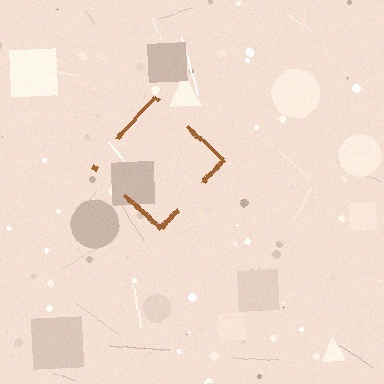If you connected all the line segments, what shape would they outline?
They would outline a diamond.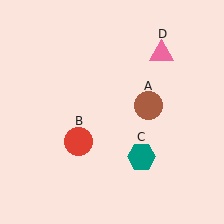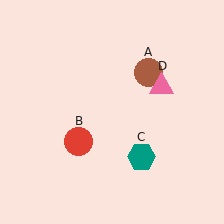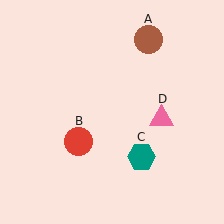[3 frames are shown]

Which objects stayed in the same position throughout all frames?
Red circle (object B) and teal hexagon (object C) remained stationary.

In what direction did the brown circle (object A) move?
The brown circle (object A) moved up.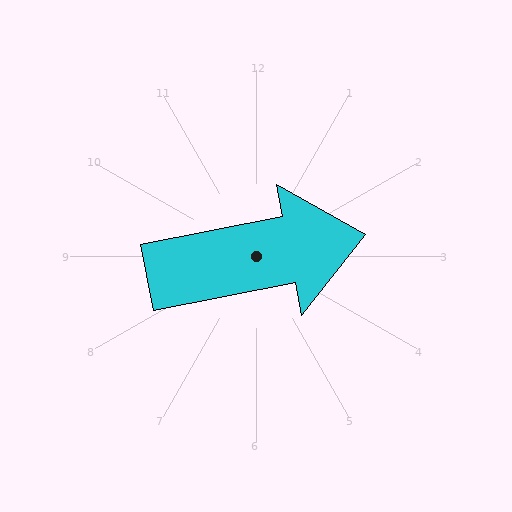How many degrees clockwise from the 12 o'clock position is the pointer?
Approximately 79 degrees.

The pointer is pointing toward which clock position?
Roughly 3 o'clock.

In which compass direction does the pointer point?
East.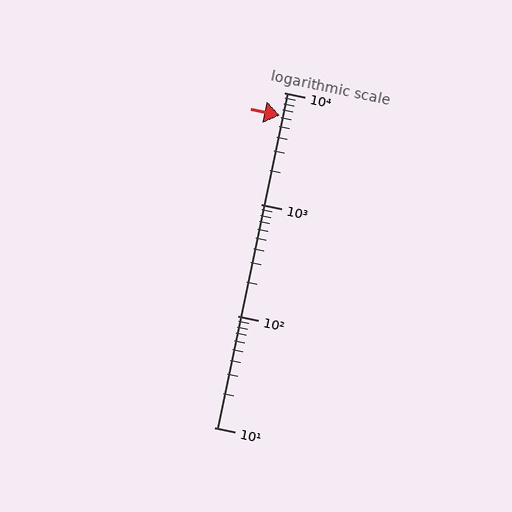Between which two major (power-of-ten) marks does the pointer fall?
The pointer is between 1000 and 10000.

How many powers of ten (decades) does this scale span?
The scale spans 3 decades, from 10 to 10000.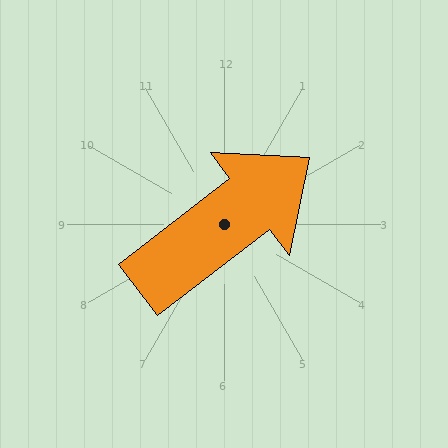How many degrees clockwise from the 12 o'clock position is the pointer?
Approximately 52 degrees.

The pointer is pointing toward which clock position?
Roughly 2 o'clock.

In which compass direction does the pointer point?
Northeast.